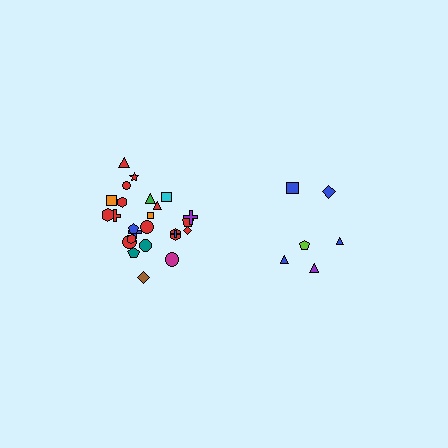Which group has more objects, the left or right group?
The left group.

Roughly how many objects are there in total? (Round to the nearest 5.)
Roughly 30 objects in total.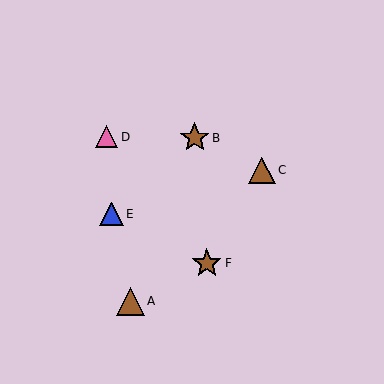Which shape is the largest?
The brown star (labeled F) is the largest.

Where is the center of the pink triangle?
The center of the pink triangle is at (106, 137).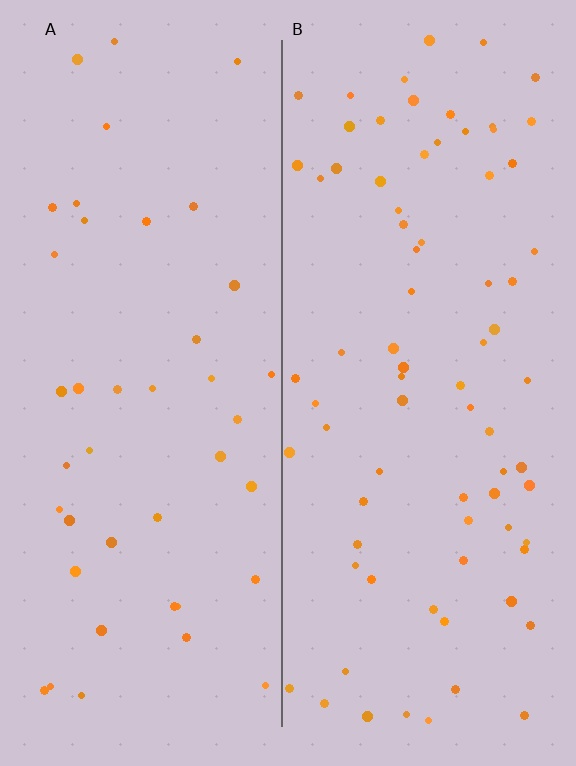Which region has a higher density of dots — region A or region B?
B (the right).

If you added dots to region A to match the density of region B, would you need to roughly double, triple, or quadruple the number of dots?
Approximately double.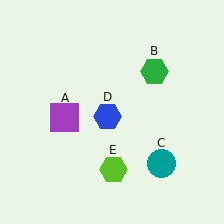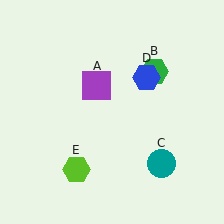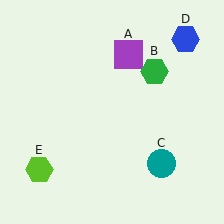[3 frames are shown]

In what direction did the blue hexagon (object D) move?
The blue hexagon (object D) moved up and to the right.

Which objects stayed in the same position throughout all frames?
Green hexagon (object B) and teal circle (object C) remained stationary.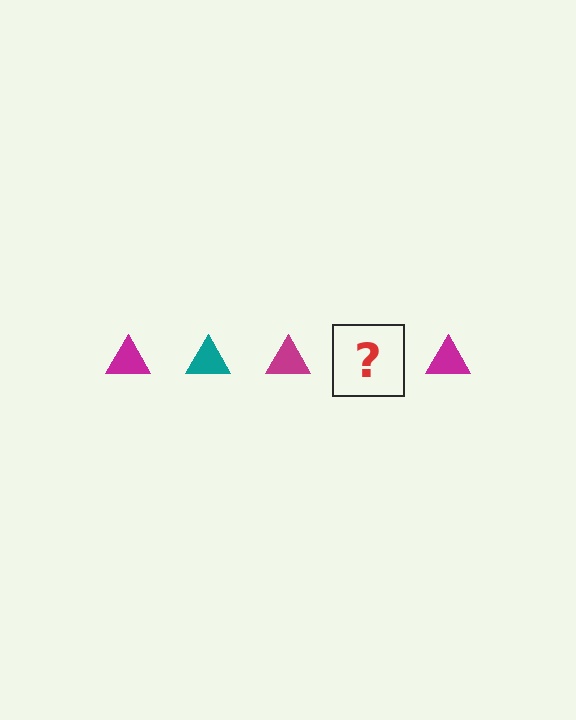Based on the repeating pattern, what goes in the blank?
The blank should be a teal triangle.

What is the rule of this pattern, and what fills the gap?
The rule is that the pattern cycles through magenta, teal triangles. The gap should be filled with a teal triangle.